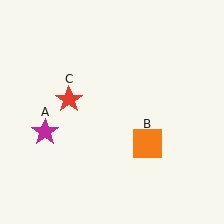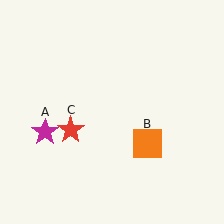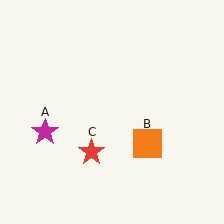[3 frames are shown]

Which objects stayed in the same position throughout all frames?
Magenta star (object A) and orange square (object B) remained stationary.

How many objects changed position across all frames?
1 object changed position: red star (object C).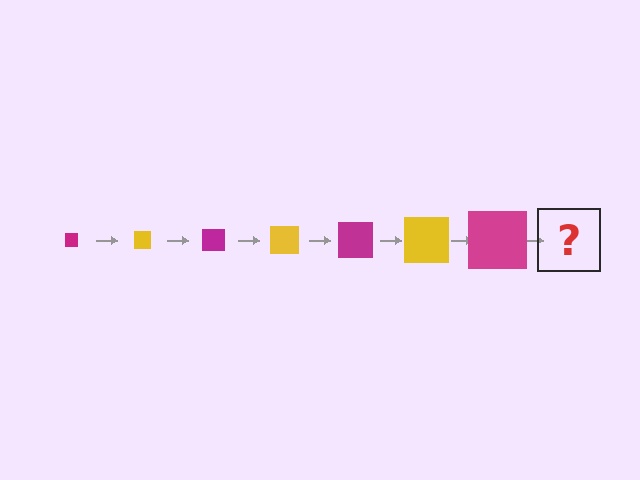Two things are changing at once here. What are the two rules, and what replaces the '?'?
The two rules are that the square grows larger each step and the color cycles through magenta and yellow. The '?' should be a yellow square, larger than the previous one.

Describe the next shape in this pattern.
It should be a yellow square, larger than the previous one.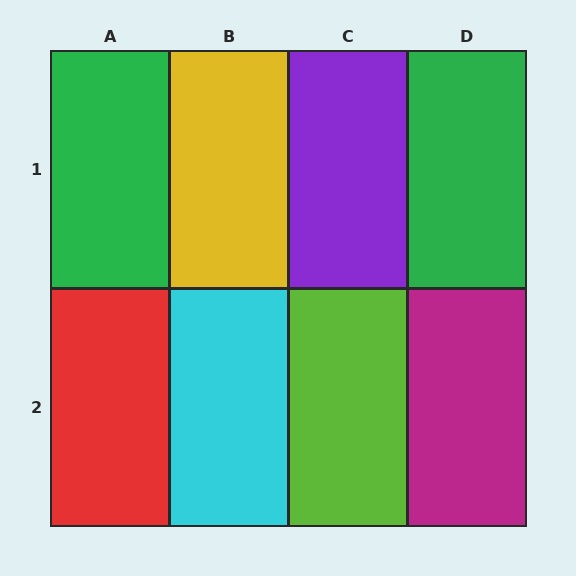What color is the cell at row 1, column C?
Purple.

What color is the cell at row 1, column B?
Yellow.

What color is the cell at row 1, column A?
Green.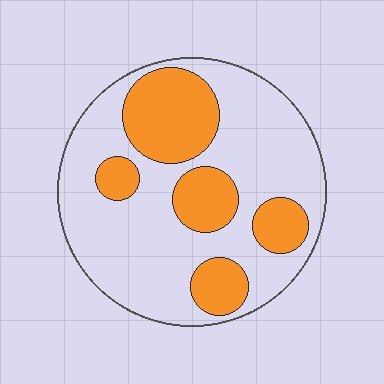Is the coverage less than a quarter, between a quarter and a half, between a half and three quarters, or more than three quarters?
Between a quarter and a half.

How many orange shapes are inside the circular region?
5.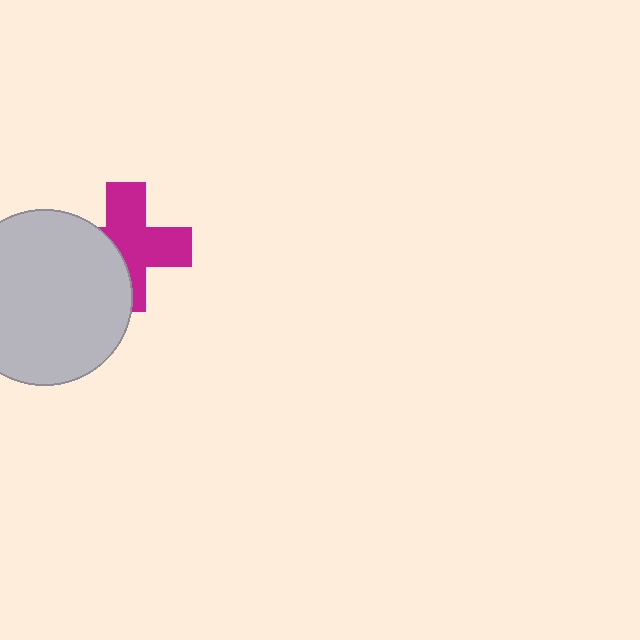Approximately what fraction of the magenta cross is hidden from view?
Roughly 38% of the magenta cross is hidden behind the light gray circle.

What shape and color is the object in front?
The object in front is a light gray circle.